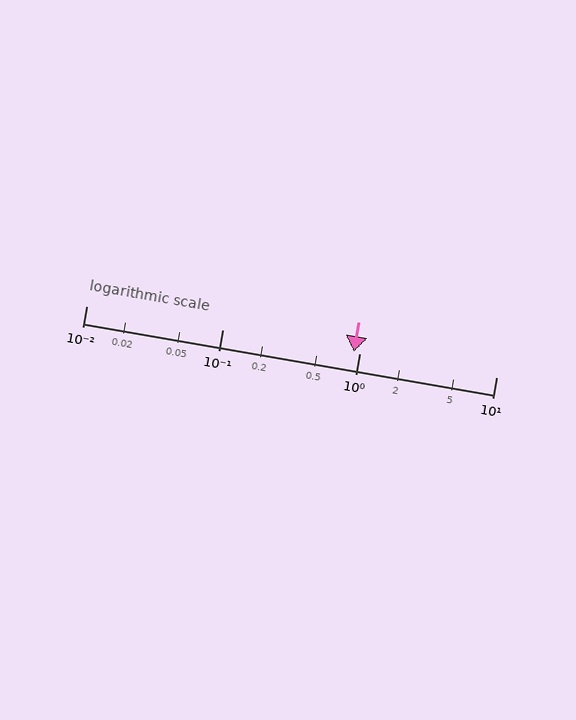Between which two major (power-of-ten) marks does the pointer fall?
The pointer is between 0.1 and 1.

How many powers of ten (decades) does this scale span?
The scale spans 3 decades, from 0.01 to 10.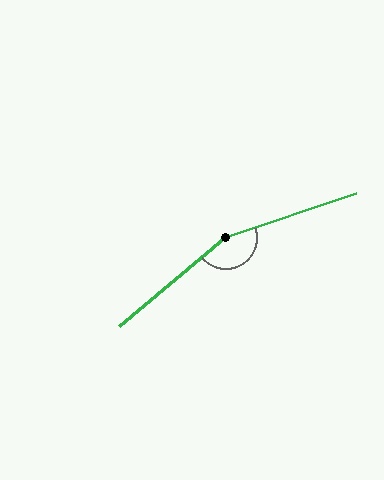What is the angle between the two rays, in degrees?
Approximately 159 degrees.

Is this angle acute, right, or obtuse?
It is obtuse.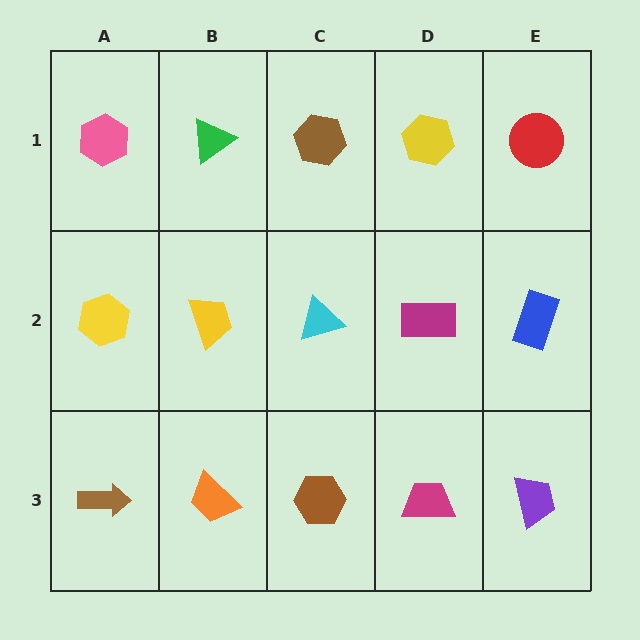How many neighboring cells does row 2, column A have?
3.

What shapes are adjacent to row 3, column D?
A magenta rectangle (row 2, column D), a brown hexagon (row 3, column C), a purple trapezoid (row 3, column E).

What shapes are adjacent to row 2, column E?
A red circle (row 1, column E), a purple trapezoid (row 3, column E), a magenta rectangle (row 2, column D).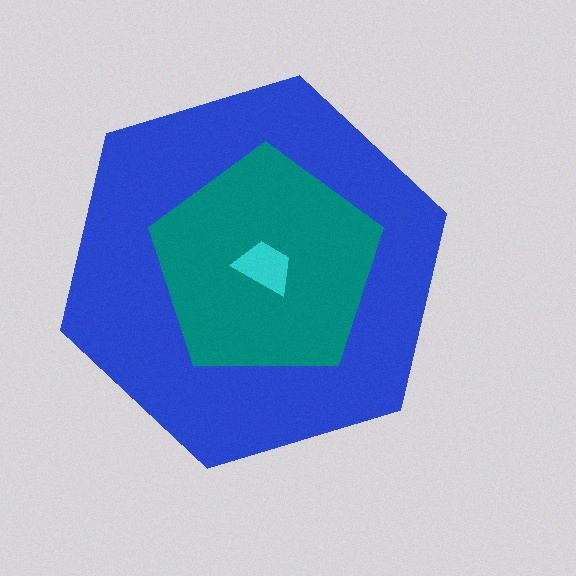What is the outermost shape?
The blue hexagon.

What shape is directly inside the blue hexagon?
The teal pentagon.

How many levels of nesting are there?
3.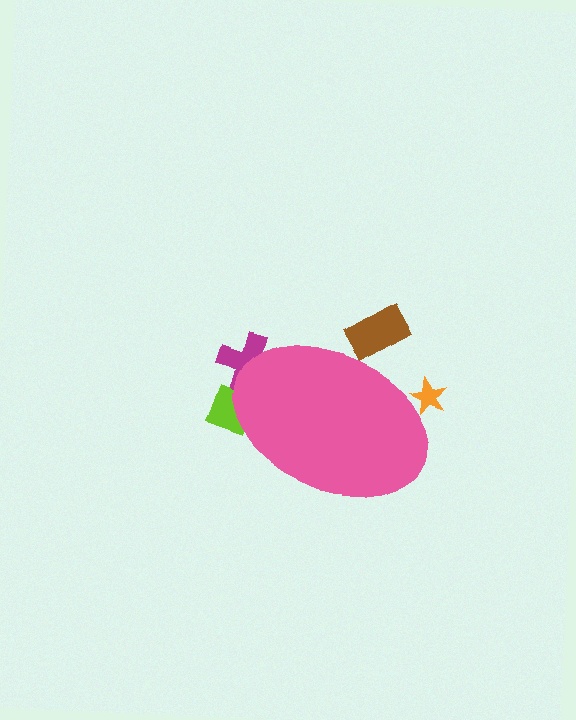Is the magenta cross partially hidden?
Yes, the magenta cross is partially hidden behind the pink ellipse.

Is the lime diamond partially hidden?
Yes, the lime diamond is partially hidden behind the pink ellipse.